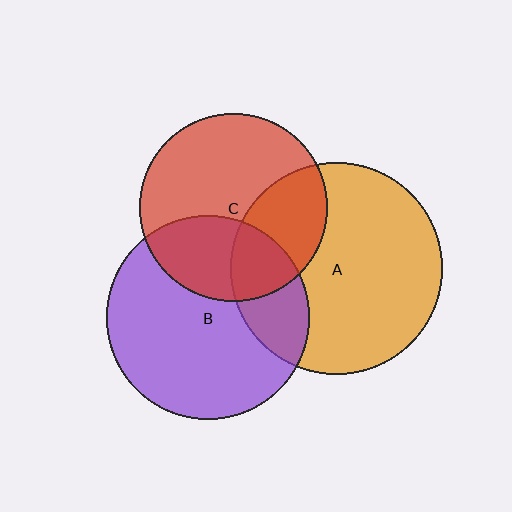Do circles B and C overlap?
Yes.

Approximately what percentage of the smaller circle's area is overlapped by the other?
Approximately 35%.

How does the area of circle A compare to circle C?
Approximately 1.3 times.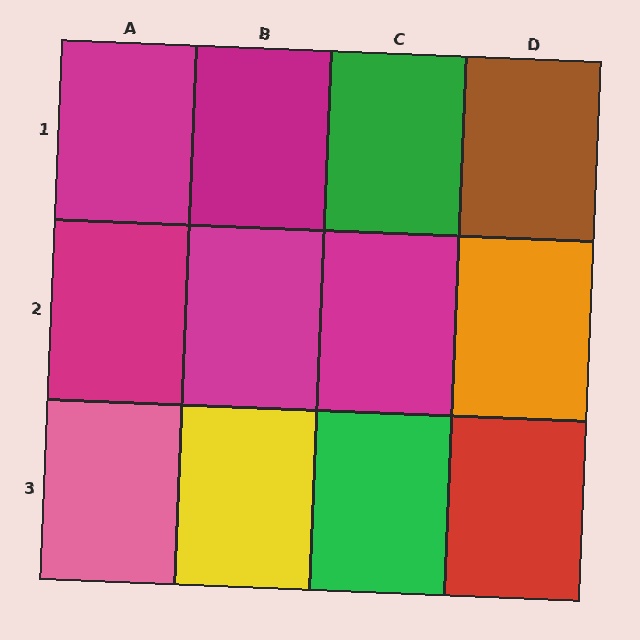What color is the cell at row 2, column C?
Magenta.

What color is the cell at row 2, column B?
Magenta.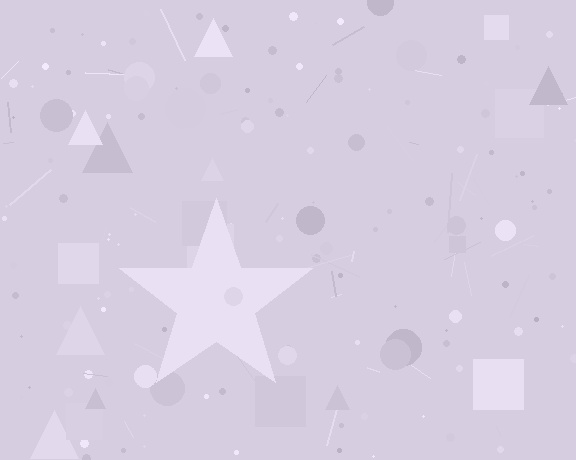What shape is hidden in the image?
A star is hidden in the image.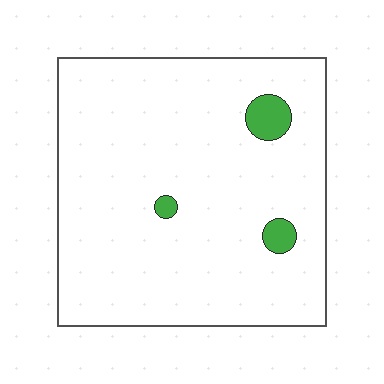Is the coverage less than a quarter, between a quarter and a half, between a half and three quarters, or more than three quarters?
Less than a quarter.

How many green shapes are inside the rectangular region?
3.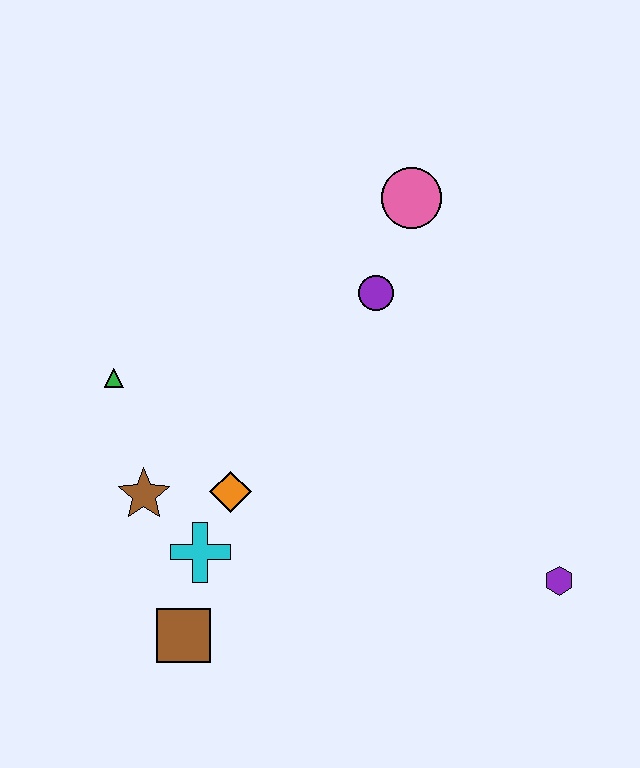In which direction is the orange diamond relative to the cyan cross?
The orange diamond is above the cyan cross.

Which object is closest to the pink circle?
The purple circle is closest to the pink circle.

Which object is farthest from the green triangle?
The purple hexagon is farthest from the green triangle.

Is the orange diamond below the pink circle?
Yes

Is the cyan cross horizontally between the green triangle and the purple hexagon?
Yes